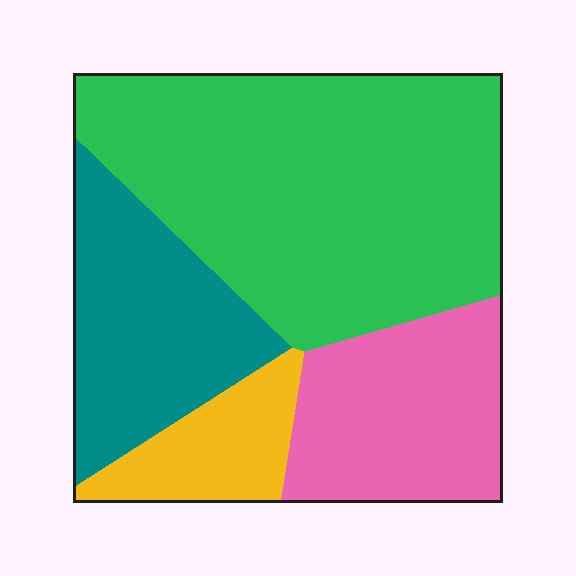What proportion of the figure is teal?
Teal takes up between a sixth and a third of the figure.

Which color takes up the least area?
Yellow, at roughly 10%.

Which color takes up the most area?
Green, at roughly 50%.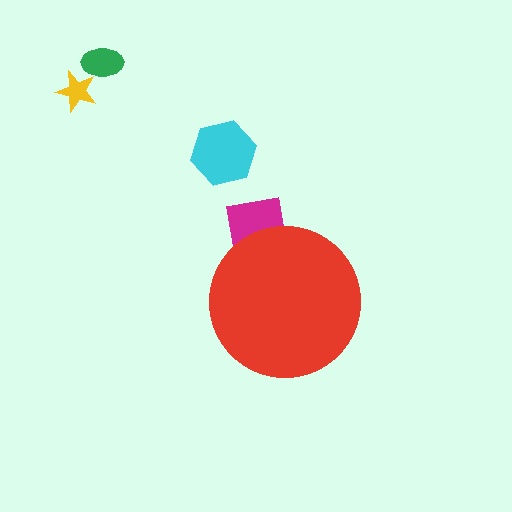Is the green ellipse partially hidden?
No, the green ellipse is fully visible.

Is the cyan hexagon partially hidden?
No, the cyan hexagon is fully visible.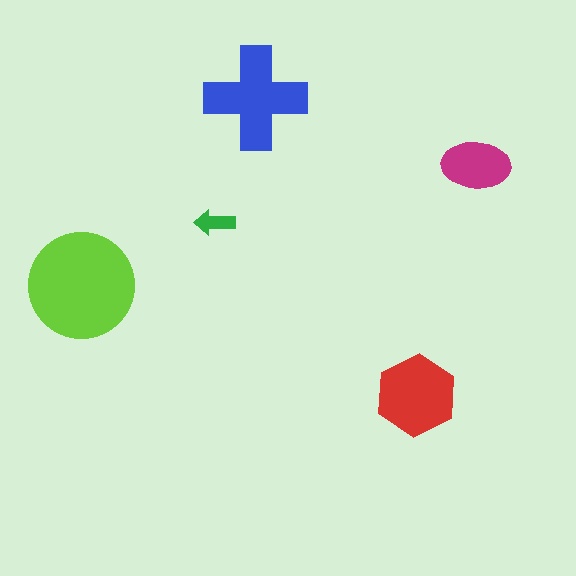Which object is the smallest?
The green arrow.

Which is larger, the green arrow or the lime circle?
The lime circle.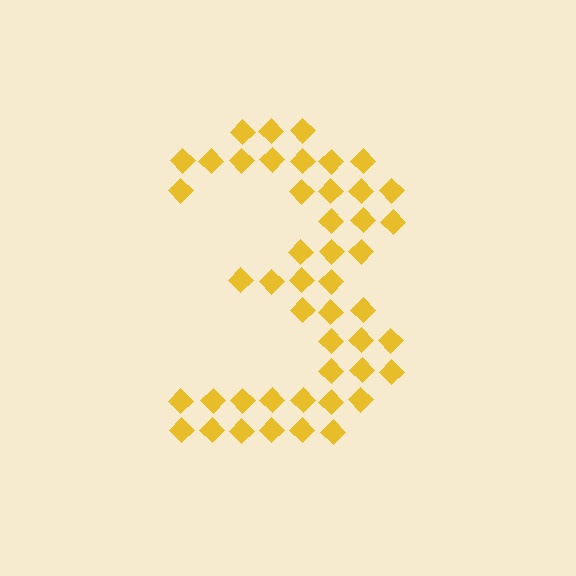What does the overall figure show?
The overall figure shows the digit 3.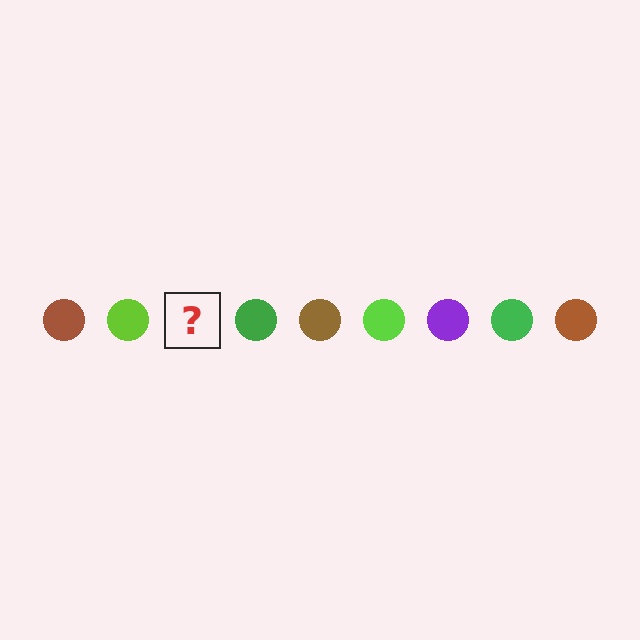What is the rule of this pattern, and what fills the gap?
The rule is that the pattern cycles through brown, lime, purple, green circles. The gap should be filled with a purple circle.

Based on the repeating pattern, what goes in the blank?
The blank should be a purple circle.